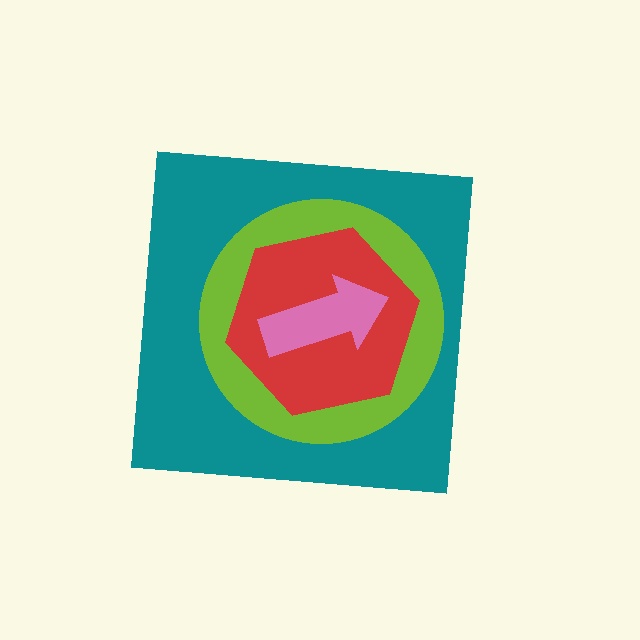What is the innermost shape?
The pink arrow.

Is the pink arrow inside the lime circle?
Yes.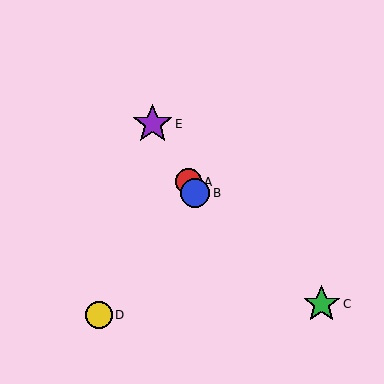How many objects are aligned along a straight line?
3 objects (A, B, E) are aligned along a straight line.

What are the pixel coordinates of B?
Object B is at (195, 193).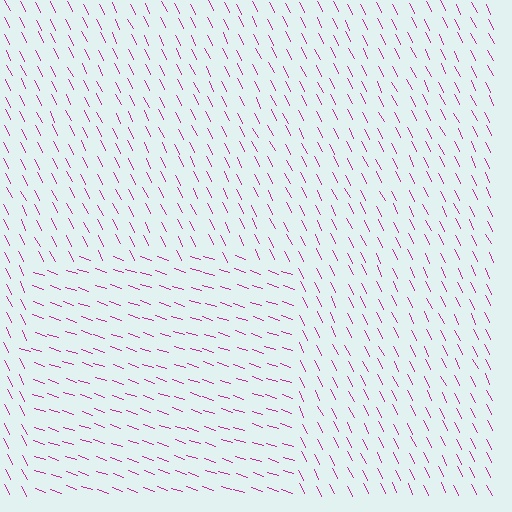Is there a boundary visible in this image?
Yes, there is a texture boundary formed by a change in line orientation.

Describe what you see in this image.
The image is filled with small magenta line segments. A rectangle region in the image has lines oriented differently from the surrounding lines, creating a visible texture boundary.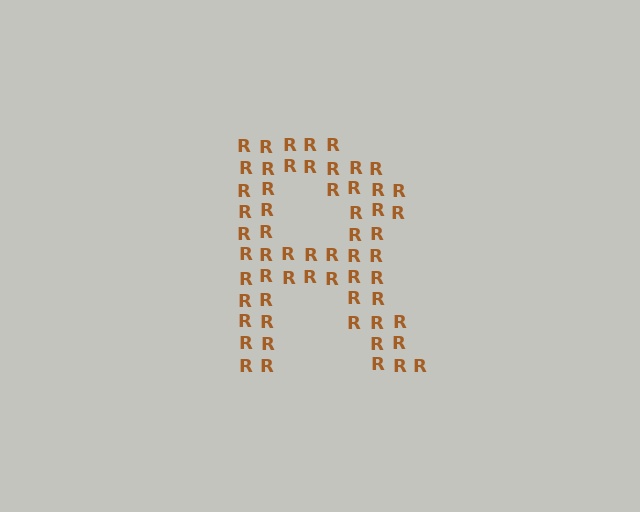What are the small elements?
The small elements are letter R's.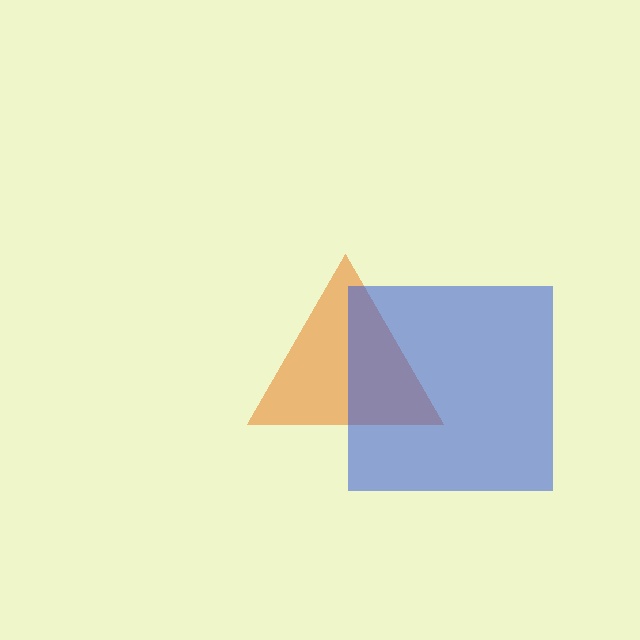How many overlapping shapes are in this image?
There are 2 overlapping shapes in the image.